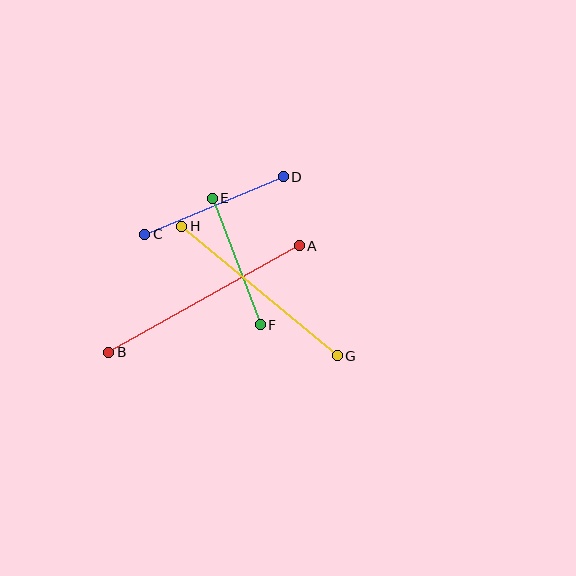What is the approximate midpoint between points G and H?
The midpoint is at approximately (260, 291) pixels.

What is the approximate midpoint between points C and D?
The midpoint is at approximately (214, 205) pixels.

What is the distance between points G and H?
The distance is approximately 203 pixels.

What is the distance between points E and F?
The distance is approximately 135 pixels.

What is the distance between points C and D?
The distance is approximately 150 pixels.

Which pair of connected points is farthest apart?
Points A and B are farthest apart.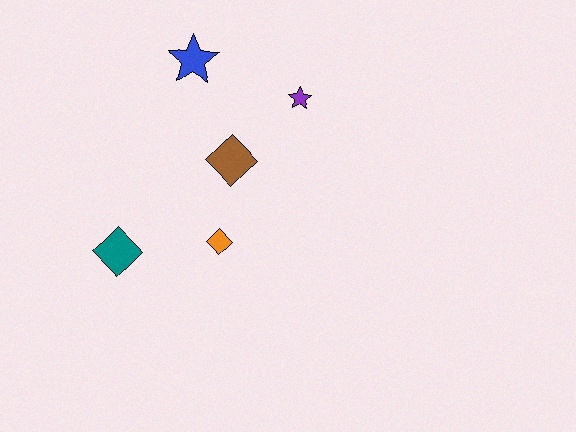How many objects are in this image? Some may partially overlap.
There are 5 objects.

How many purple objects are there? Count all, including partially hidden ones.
There is 1 purple object.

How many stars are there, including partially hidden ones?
There are 2 stars.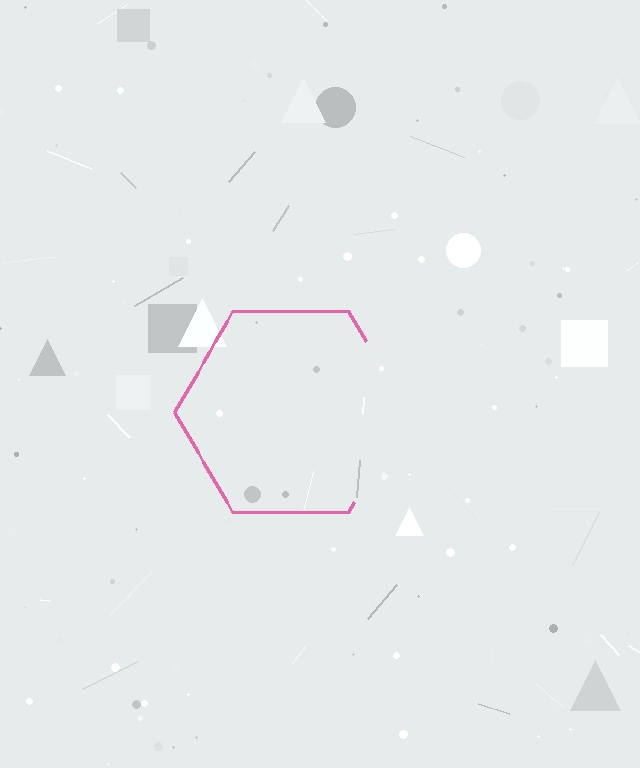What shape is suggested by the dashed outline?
The dashed outline suggests a hexagon.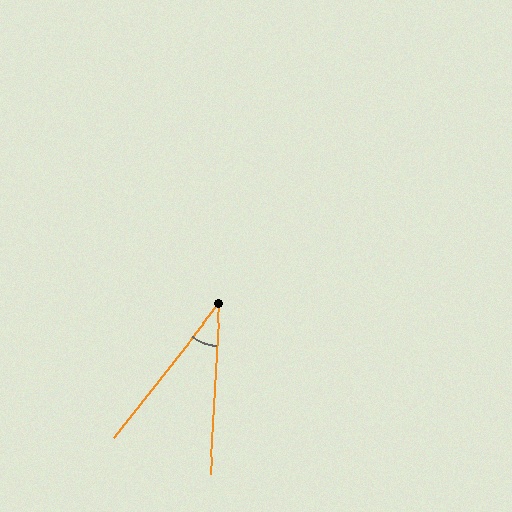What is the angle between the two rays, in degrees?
Approximately 35 degrees.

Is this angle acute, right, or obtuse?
It is acute.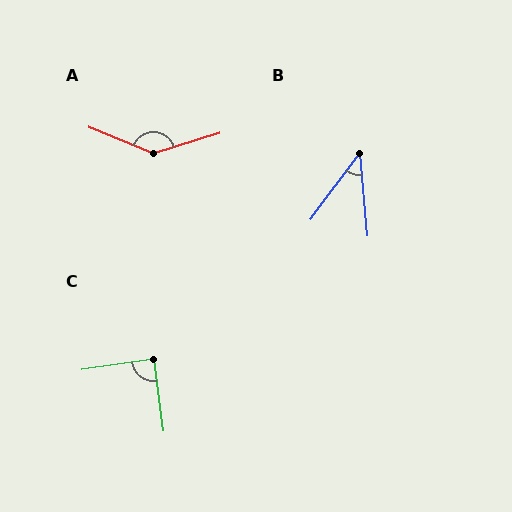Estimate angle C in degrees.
Approximately 89 degrees.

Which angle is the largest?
A, at approximately 141 degrees.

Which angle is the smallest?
B, at approximately 42 degrees.